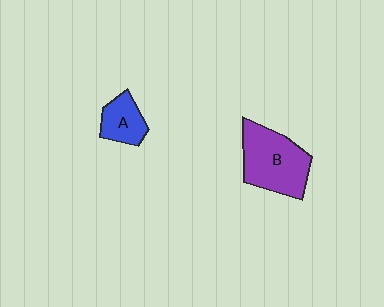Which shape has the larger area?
Shape B (purple).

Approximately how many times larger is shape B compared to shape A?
Approximately 2.1 times.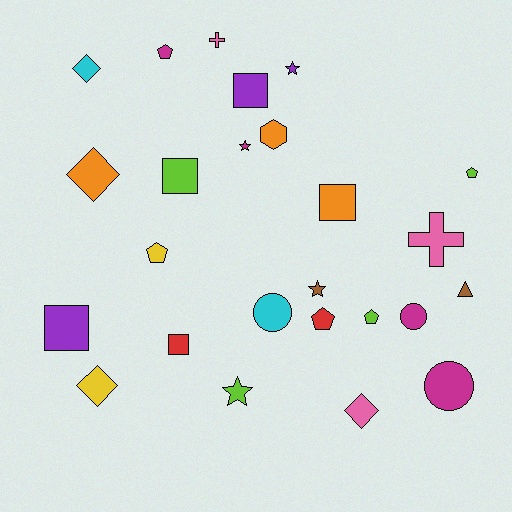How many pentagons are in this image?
There are 5 pentagons.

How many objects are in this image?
There are 25 objects.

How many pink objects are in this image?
There are 3 pink objects.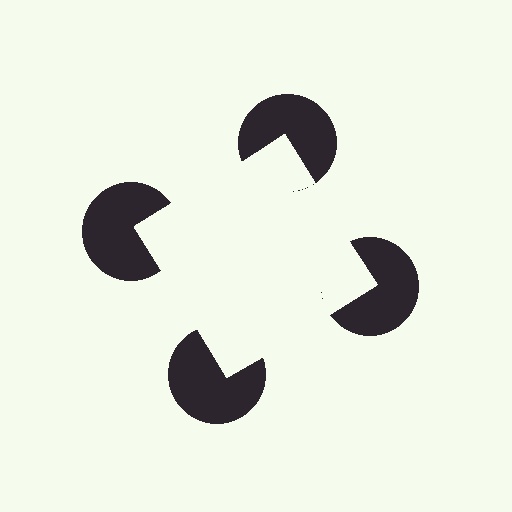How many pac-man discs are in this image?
There are 4 — one at each vertex of the illusory square.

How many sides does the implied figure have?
4 sides.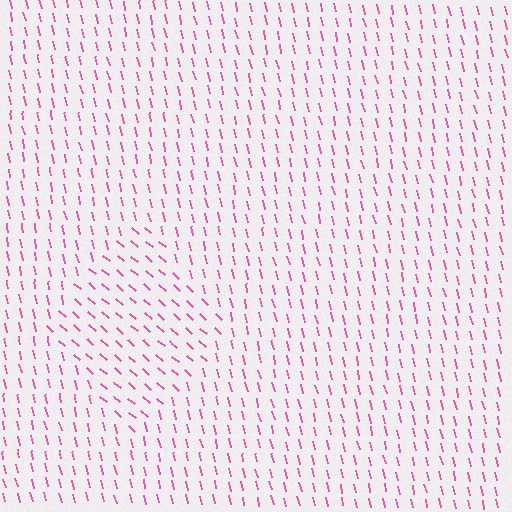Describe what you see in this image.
The image is filled with small pink line segments. A diamond region in the image has lines oriented differently from the surrounding lines, creating a visible texture boundary.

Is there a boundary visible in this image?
Yes, there is a texture boundary formed by a change in line orientation.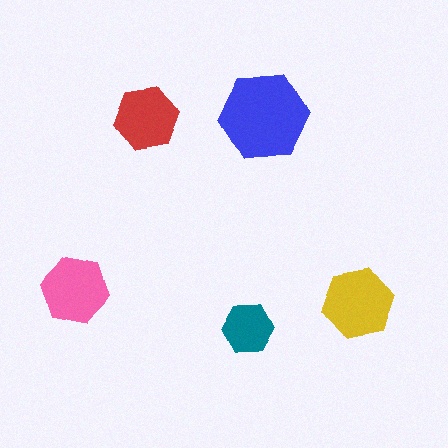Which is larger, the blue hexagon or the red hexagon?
The blue one.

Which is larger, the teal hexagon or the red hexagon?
The red one.